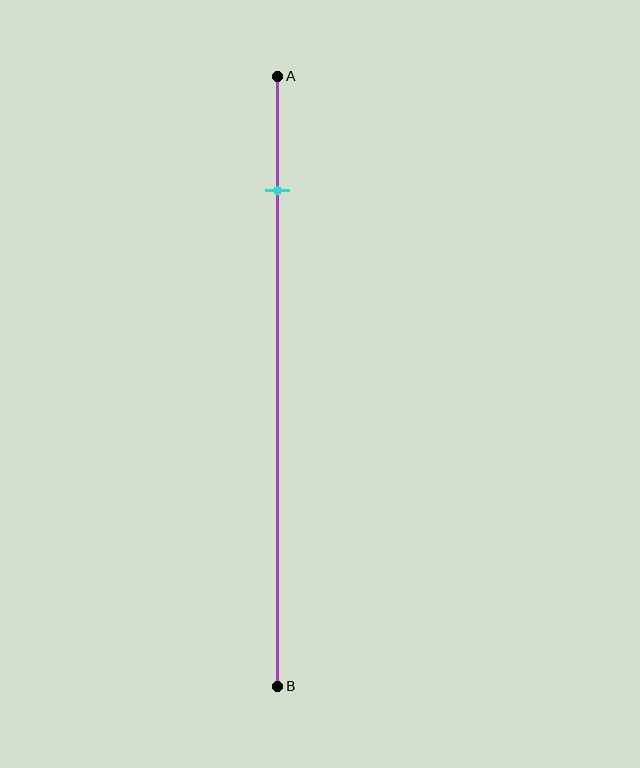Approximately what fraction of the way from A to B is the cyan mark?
The cyan mark is approximately 20% of the way from A to B.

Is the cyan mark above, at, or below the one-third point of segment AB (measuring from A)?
The cyan mark is above the one-third point of segment AB.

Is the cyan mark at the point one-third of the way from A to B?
No, the mark is at about 20% from A, not at the 33% one-third point.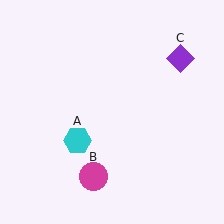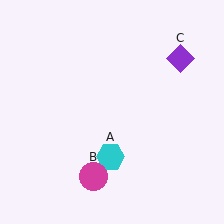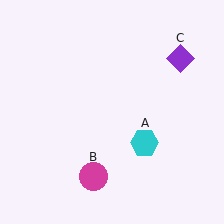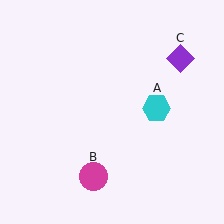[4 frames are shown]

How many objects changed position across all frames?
1 object changed position: cyan hexagon (object A).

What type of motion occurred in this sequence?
The cyan hexagon (object A) rotated counterclockwise around the center of the scene.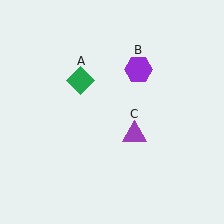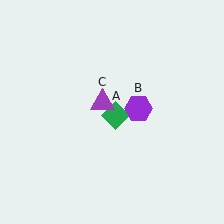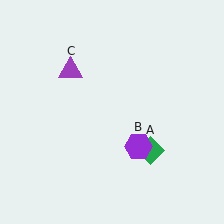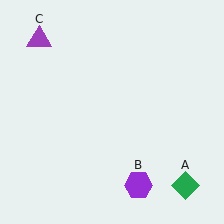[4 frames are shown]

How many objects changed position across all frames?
3 objects changed position: green diamond (object A), purple hexagon (object B), purple triangle (object C).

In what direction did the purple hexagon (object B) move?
The purple hexagon (object B) moved down.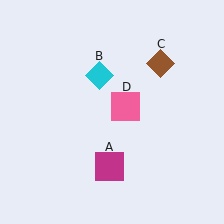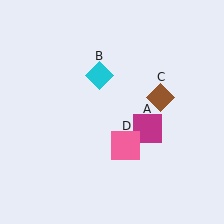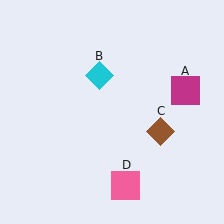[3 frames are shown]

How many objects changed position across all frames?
3 objects changed position: magenta square (object A), brown diamond (object C), pink square (object D).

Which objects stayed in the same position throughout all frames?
Cyan diamond (object B) remained stationary.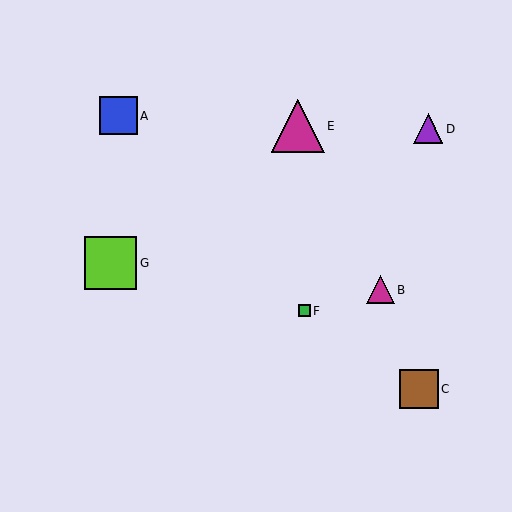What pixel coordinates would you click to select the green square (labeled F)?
Click at (304, 311) to select the green square F.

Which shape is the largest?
The lime square (labeled G) is the largest.